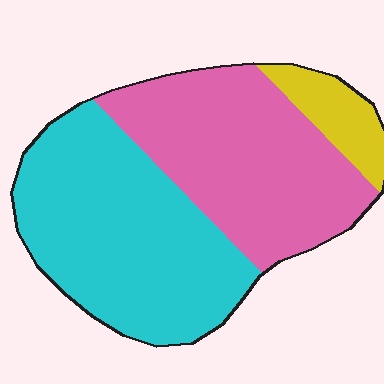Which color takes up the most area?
Cyan, at roughly 50%.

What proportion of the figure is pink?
Pink covers around 40% of the figure.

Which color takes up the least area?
Yellow, at roughly 10%.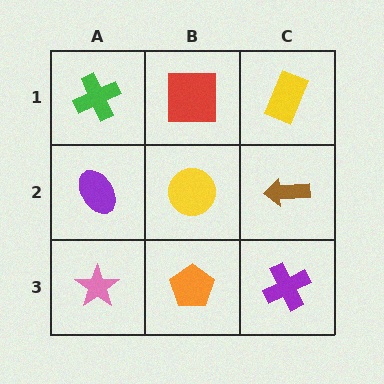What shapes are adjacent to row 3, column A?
A purple ellipse (row 2, column A), an orange pentagon (row 3, column B).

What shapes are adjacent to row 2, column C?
A yellow rectangle (row 1, column C), a purple cross (row 3, column C), a yellow circle (row 2, column B).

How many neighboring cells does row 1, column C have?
2.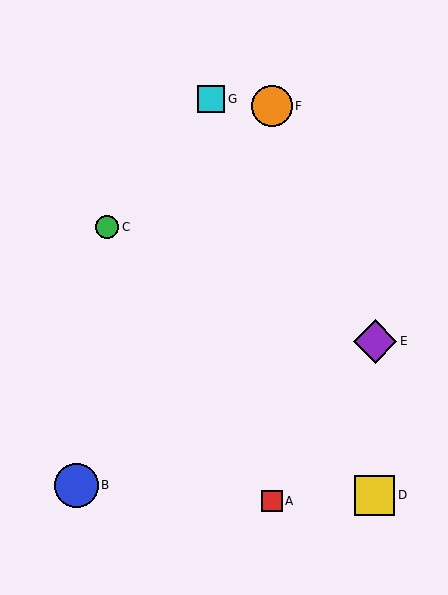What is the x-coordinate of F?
Object F is at x≈272.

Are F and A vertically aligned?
Yes, both are at x≈272.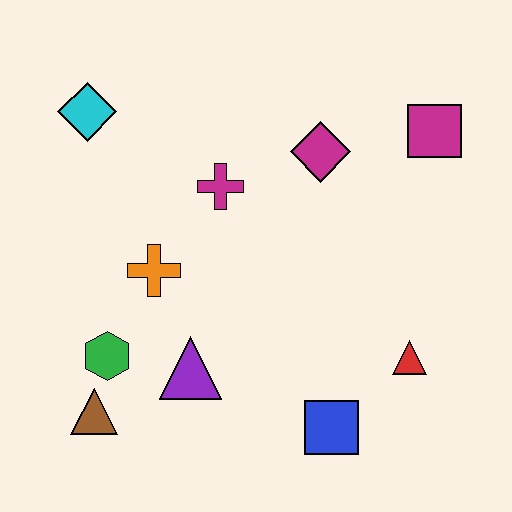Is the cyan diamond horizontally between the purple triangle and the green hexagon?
No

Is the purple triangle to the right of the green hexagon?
Yes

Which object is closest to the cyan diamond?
The magenta cross is closest to the cyan diamond.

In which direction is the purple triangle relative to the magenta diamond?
The purple triangle is below the magenta diamond.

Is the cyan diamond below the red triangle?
No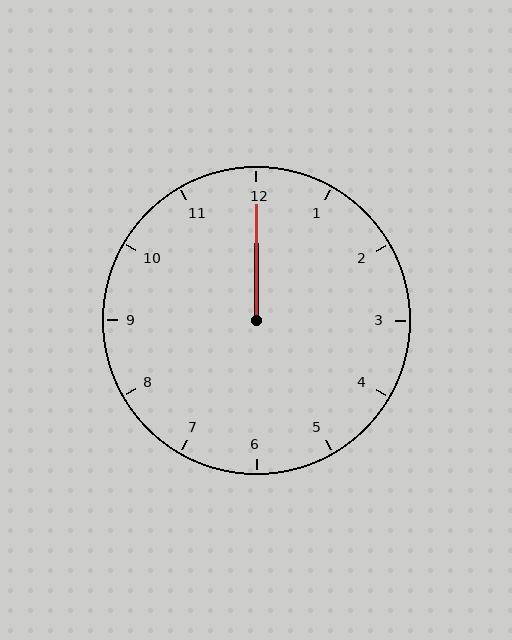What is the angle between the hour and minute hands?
Approximately 0 degrees.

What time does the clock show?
12:00.